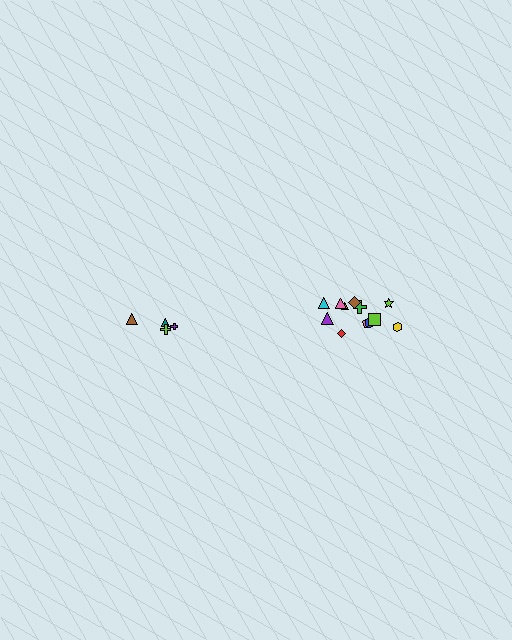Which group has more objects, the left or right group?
The right group.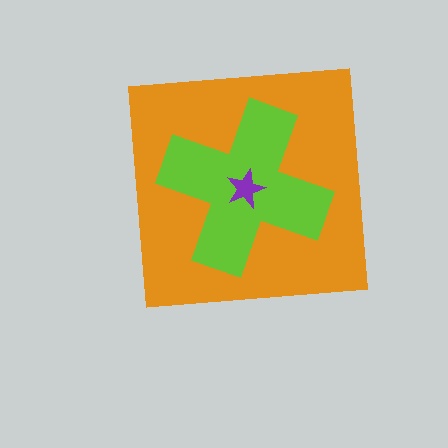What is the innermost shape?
The purple star.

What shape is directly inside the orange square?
The lime cross.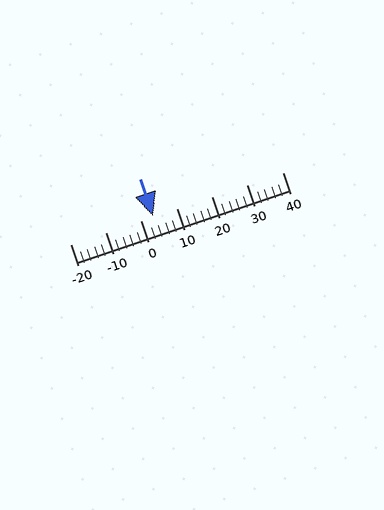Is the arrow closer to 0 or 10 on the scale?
The arrow is closer to 0.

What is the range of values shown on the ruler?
The ruler shows values from -20 to 40.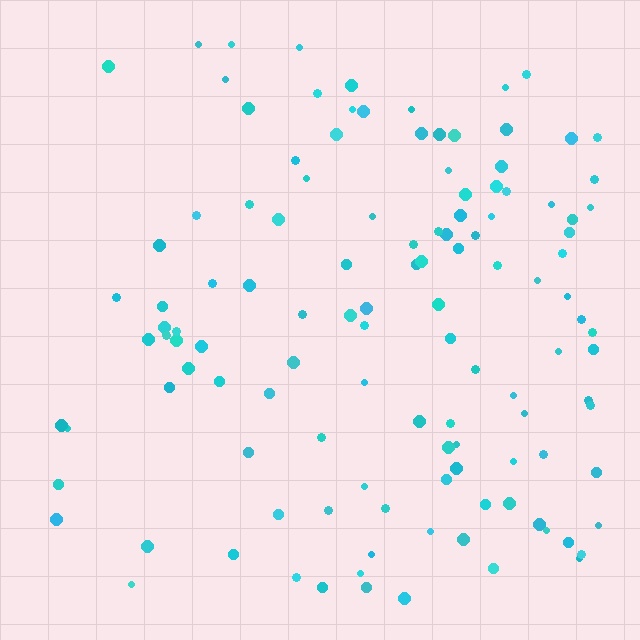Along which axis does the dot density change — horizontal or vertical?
Horizontal.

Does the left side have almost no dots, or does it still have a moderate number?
Still a moderate number, just noticeably fewer than the right.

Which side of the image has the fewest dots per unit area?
The left.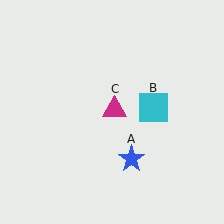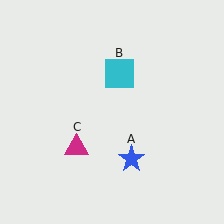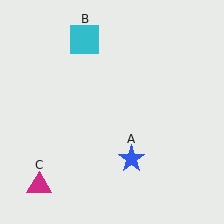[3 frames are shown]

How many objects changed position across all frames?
2 objects changed position: cyan square (object B), magenta triangle (object C).